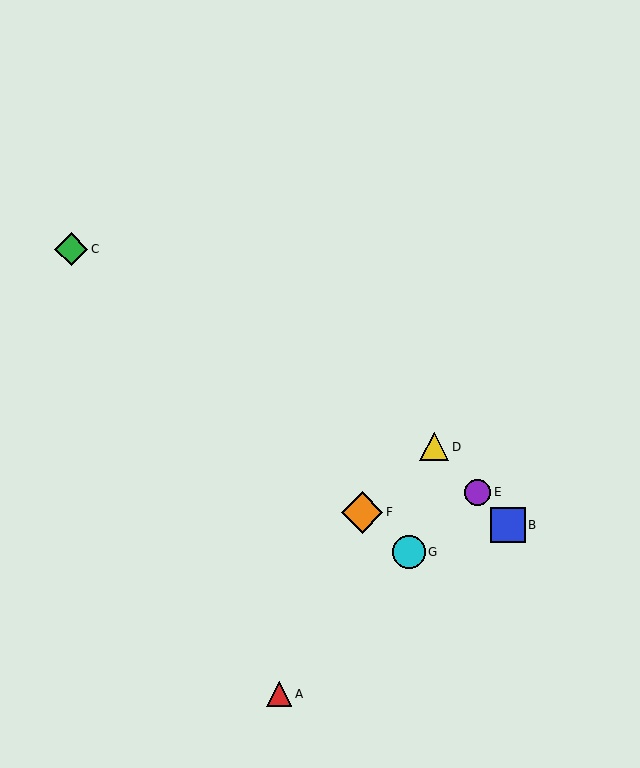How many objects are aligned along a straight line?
3 objects (B, D, E) are aligned along a straight line.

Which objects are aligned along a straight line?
Objects B, D, E are aligned along a straight line.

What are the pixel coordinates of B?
Object B is at (508, 525).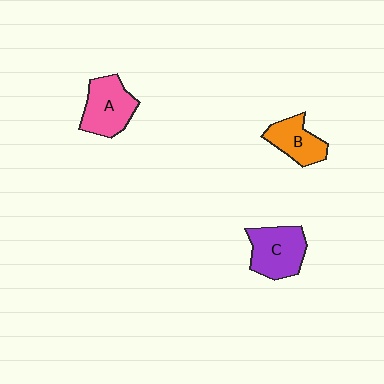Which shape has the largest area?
Shape C (purple).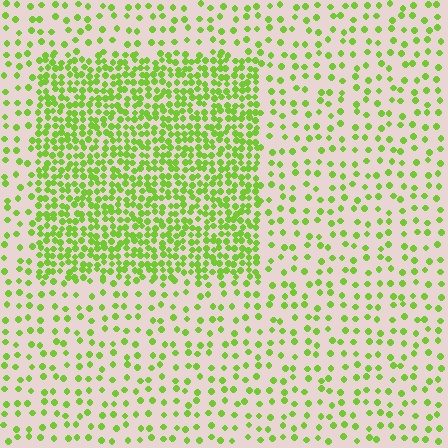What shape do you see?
I see a rectangle.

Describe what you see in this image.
The image contains small lime elements arranged at two different densities. A rectangle-shaped region is visible where the elements are more densely packed than the surrounding area.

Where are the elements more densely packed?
The elements are more densely packed inside the rectangle boundary.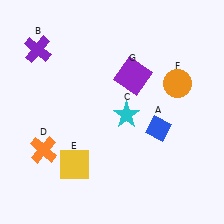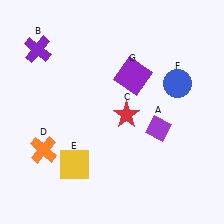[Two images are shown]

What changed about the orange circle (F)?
In Image 1, F is orange. In Image 2, it changed to blue.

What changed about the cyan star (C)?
In Image 1, C is cyan. In Image 2, it changed to red.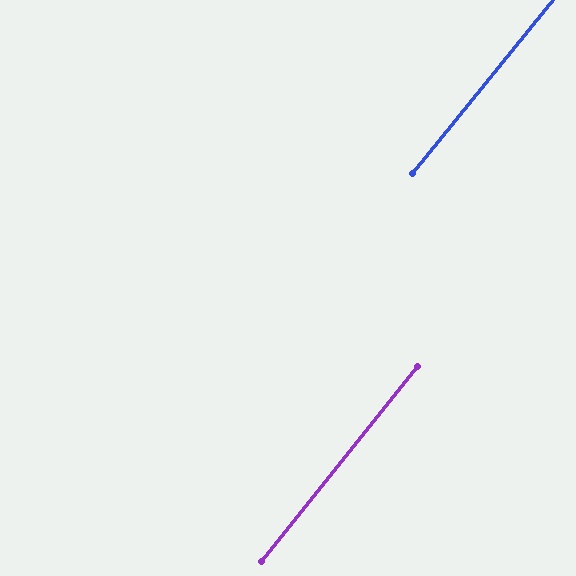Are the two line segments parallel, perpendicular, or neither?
Parallel — their directions differ by only 0.3°.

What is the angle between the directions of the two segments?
Approximately 0 degrees.